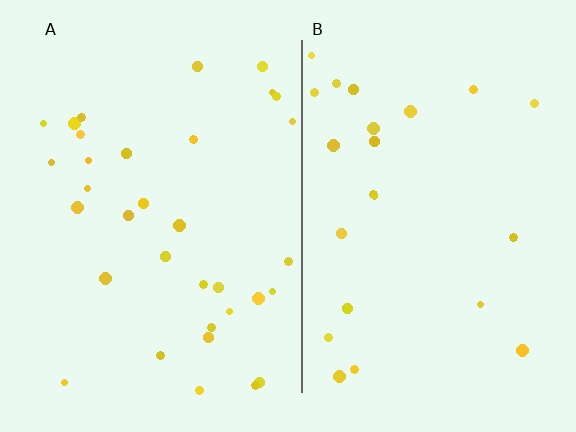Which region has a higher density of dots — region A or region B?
A (the left).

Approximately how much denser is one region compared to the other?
Approximately 1.5× — region A over region B.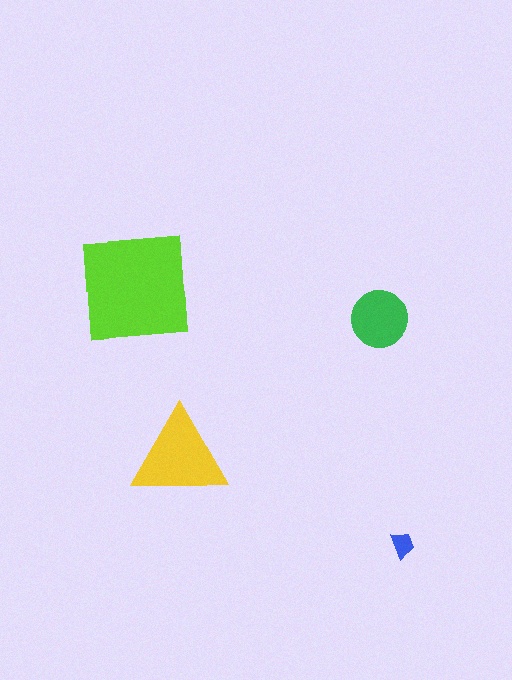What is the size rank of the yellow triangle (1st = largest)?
2nd.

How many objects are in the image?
There are 4 objects in the image.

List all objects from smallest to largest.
The blue trapezoid, the green circle, the yellow triangle, the lime square.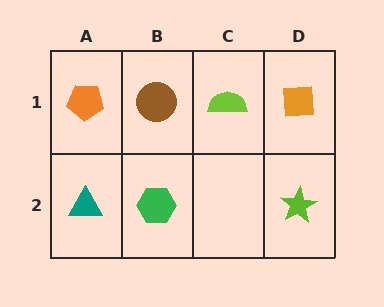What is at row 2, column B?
A green hexagon.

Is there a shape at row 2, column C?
No, that cell is empty.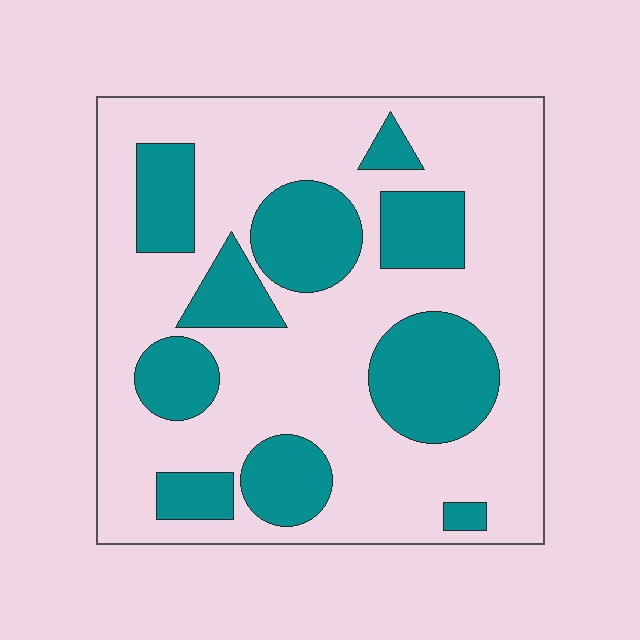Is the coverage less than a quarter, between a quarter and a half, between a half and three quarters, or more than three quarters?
Between a quarter and a half.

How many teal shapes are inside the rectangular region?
10.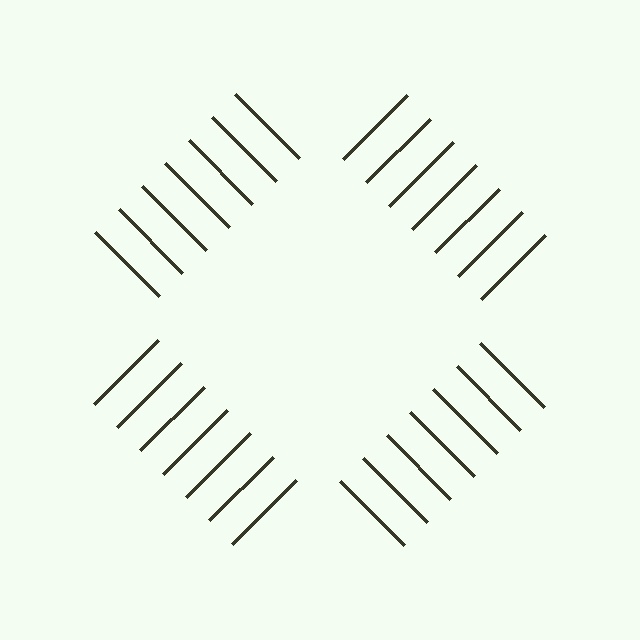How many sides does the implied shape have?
4 sides — the line-ends trace a square.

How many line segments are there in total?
28 — 7 along each of the 4 edges.